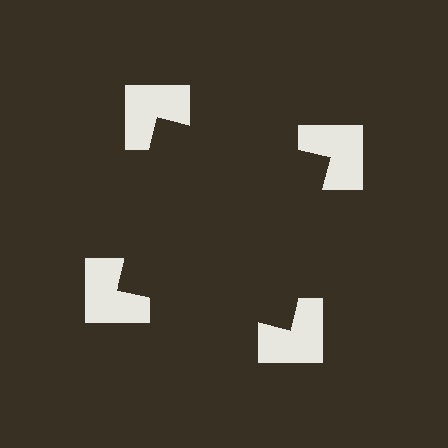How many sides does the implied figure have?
4 sides.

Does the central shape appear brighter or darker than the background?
It typically appears slightly darker than the background, even though no actual brightness change is drawn.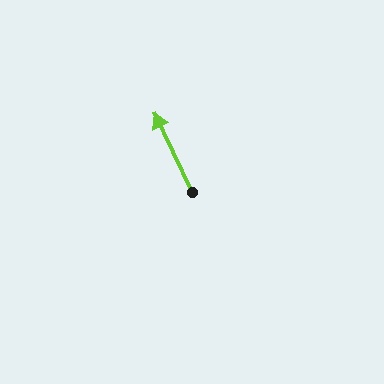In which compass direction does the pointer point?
Northwest.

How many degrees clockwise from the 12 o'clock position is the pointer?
Approximately 335 degrees.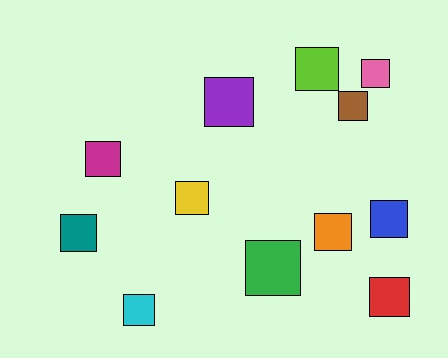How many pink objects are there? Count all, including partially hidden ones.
There is 1 pink object.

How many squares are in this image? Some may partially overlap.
There are 12 squares.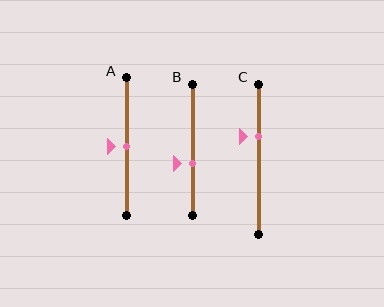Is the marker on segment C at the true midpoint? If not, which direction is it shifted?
No, the marker on segment C is shifted upward by about 15% of the segment length.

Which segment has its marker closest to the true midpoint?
Segment A has its marker closest to the true midpoint.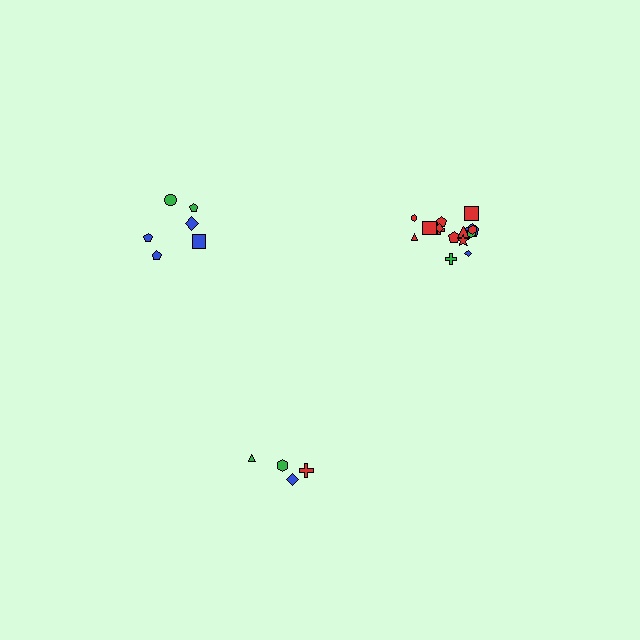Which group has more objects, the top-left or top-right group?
The top-right group.